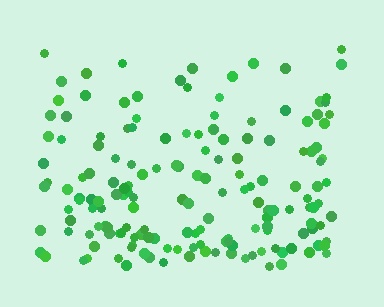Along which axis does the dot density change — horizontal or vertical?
Vertical.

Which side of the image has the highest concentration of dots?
The bottom.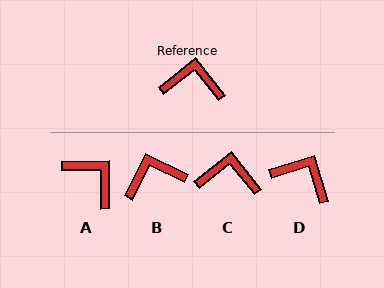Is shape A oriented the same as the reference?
No, it is off by about 37 degrees.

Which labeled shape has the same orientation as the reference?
C.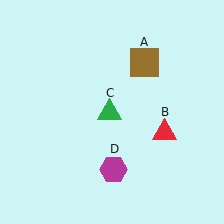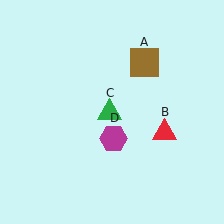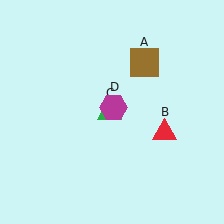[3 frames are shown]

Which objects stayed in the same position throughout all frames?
Brown square (object A) and red triangle (object B) and green triangle (object C) remained stationary.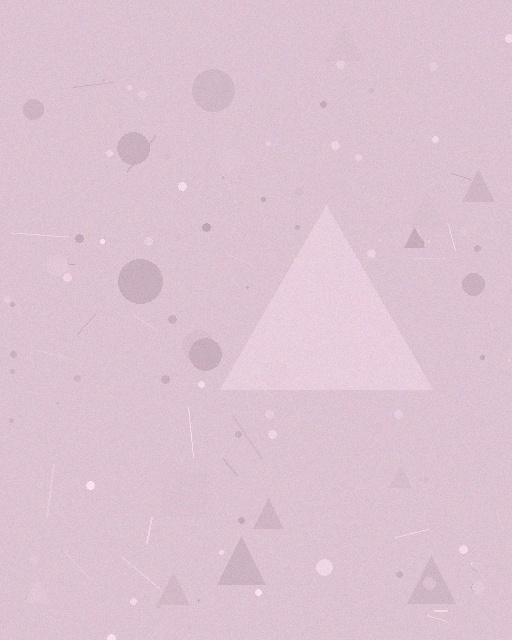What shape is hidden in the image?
A triangle is hidden in the image.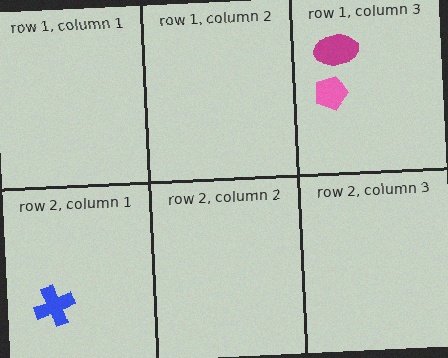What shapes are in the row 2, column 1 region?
The blue cross.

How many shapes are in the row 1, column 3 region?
2.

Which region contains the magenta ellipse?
The row 1, column 3 region.